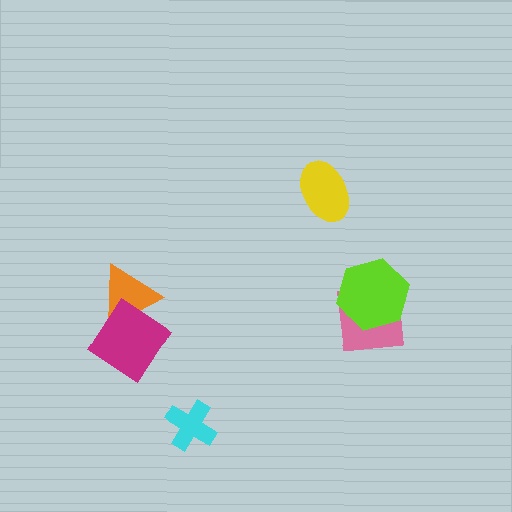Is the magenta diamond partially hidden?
No, no other shape covers it.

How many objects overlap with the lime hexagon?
1 object overlaps with the lime hexagon.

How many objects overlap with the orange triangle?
1 object overlaps with the orange triangle.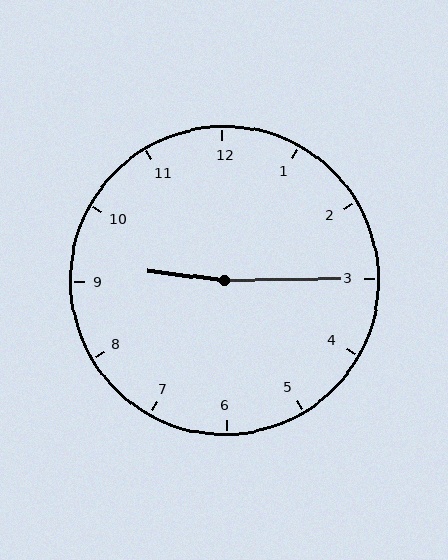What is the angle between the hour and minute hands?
Approximately 172 degrees.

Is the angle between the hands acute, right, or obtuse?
It is obtuse.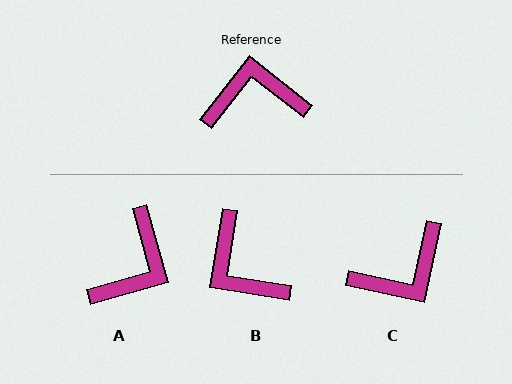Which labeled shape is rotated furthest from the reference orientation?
C, about 154 degrees away.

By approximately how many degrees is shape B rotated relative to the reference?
Approximately 119 degrees counter-clockwise.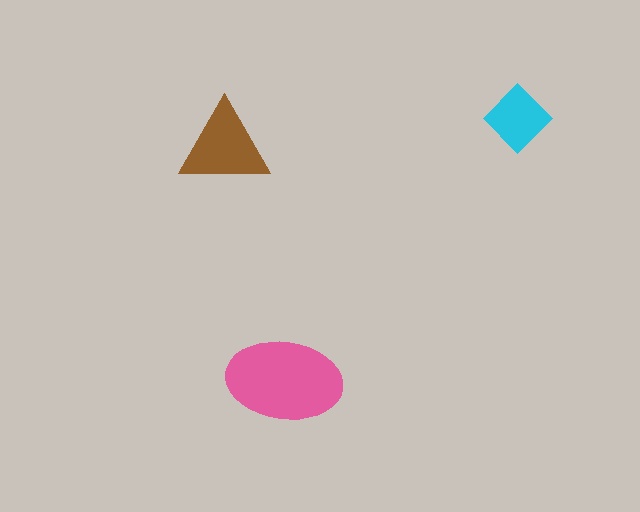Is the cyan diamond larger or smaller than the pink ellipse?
Smaller.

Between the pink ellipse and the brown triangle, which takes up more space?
The pink ellipse.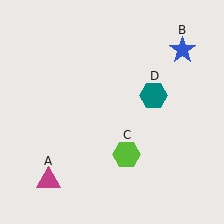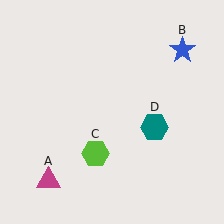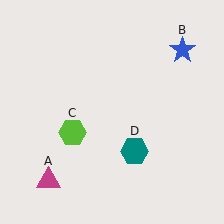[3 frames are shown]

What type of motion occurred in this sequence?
The lime hexagon (object C), teal hexagon (object D) rotated clockwise around the center of the scene.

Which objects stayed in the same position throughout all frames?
Magenta triangle (object A) and blue star (object B) remained stationary.